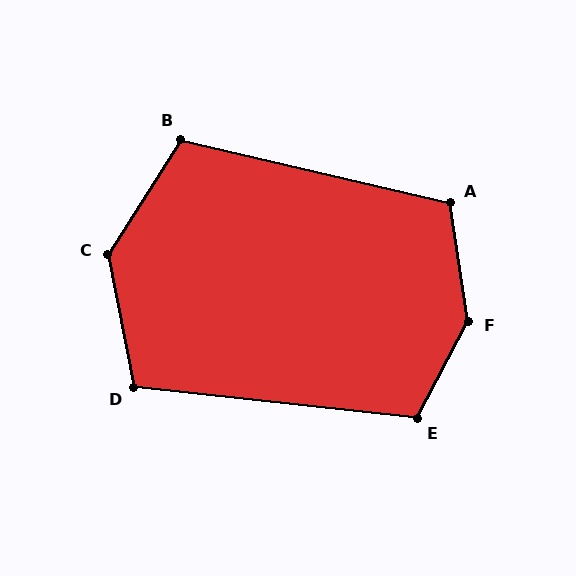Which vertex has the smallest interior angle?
D, at approximately 107 degrees.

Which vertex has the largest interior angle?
F, at approximately 144 degrees.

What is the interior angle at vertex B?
Approximately 109 degrees (obtuse).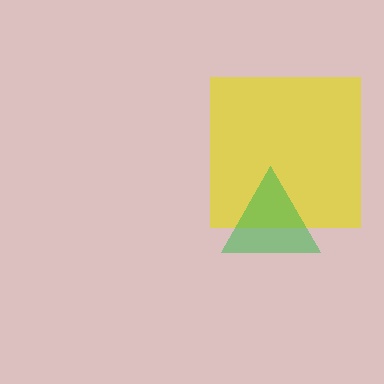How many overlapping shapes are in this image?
There are 2 overlapping shapes in the image.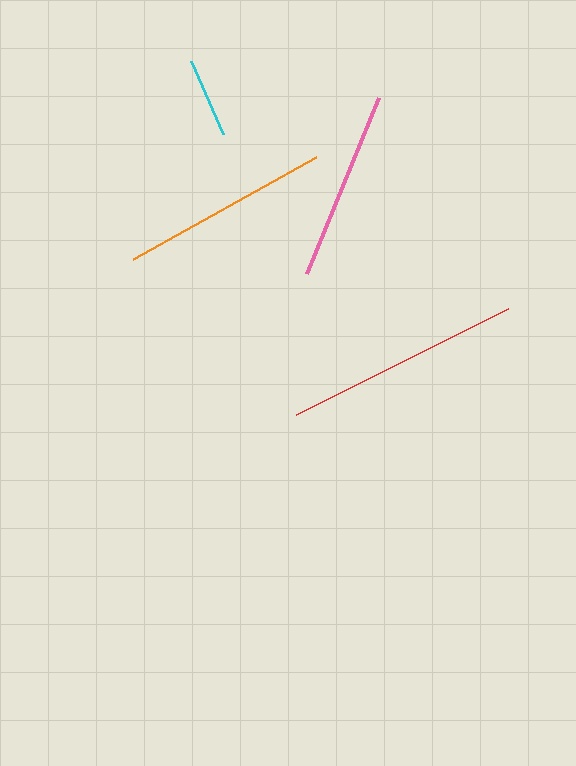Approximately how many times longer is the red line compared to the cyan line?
The red line is approximately 3.0 times the length of the cyan line.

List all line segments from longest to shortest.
From longest to shortest: red, orange, pink, cyan.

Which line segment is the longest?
The red line is the longest at approximately 237 pixels.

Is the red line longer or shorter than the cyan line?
The red line is longer than the cyan line.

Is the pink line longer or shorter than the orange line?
The orange line is longer than the pink line.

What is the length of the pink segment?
The pink segment is approximately 191 pixels long.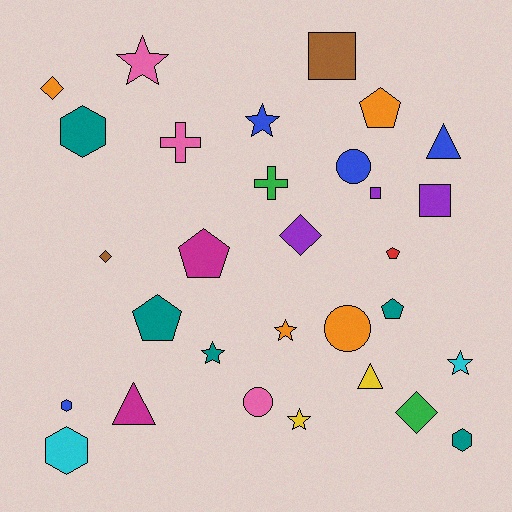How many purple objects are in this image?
There are 3 purple objects.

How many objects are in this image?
There are 30 objects.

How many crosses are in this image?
There are 2 crosses.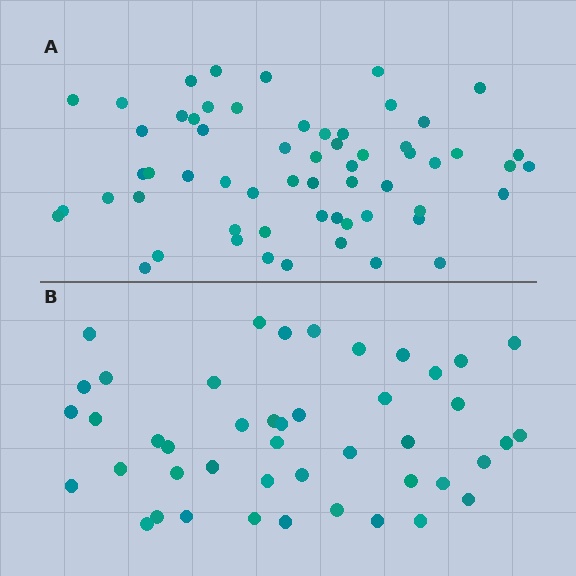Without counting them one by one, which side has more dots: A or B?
Region A (the top region) has more dots.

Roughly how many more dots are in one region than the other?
Region A has approximately 15 more dots than region B.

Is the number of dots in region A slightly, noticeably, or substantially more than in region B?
Region A has noticeably more, but not dramatically so. The ratio is roughly 1.3 to 1.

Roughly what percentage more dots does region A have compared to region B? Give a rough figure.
About 35% more.